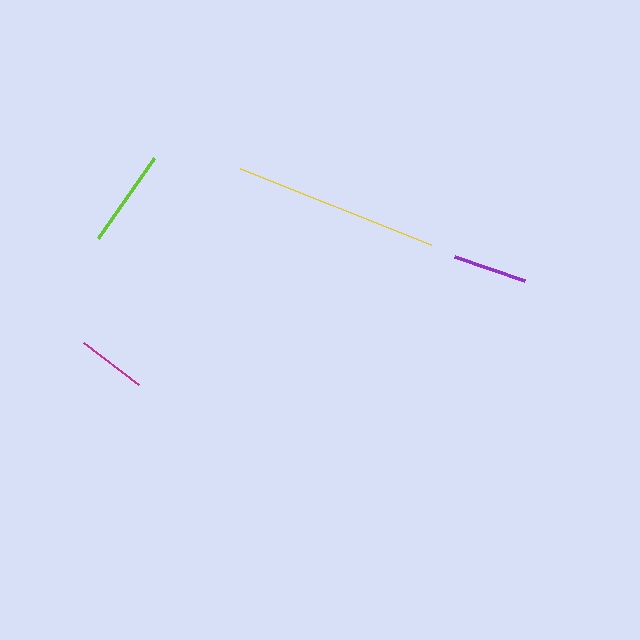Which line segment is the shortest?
The magenta line is the shortest at approximately 69 pixels.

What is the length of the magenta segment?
The magenta segment is approximately 69 pixels long.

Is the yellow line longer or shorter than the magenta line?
The yellow line is longer than the magenta line.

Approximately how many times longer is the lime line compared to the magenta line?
The lime line is approximately 1.4 times the length of the magenta line.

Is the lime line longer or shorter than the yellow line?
The yellow line is longer than the lime line.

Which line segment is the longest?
The yellow line is the longest at approximately 206 pixels.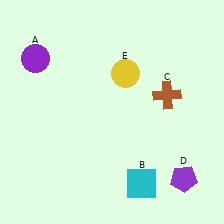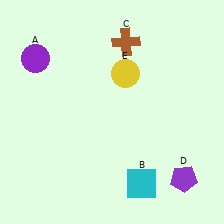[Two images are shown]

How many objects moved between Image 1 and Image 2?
1 object moved between the two images.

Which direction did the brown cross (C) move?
The brown cross (C) moved up.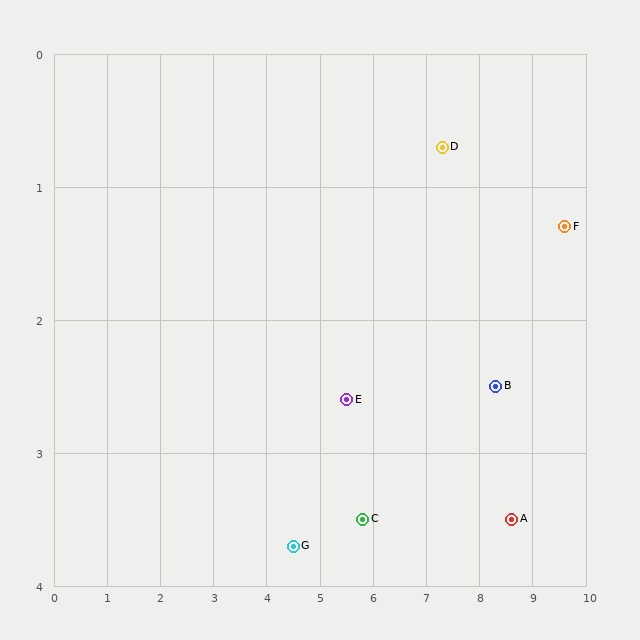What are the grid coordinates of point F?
Point F is at approximately (9.6, 1.3).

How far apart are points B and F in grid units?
Points B and F are about 1.8 grid units apart.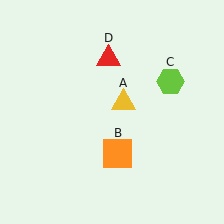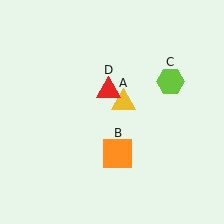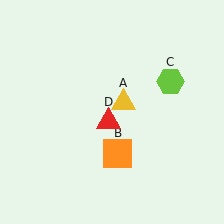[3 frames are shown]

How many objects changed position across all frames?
1 object changed position: red triangle (object D).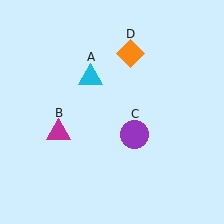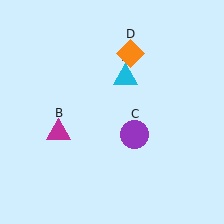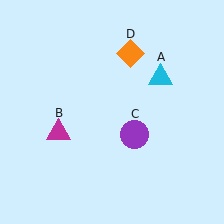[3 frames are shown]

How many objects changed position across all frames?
1 object changed position: cyan triangle (object A).